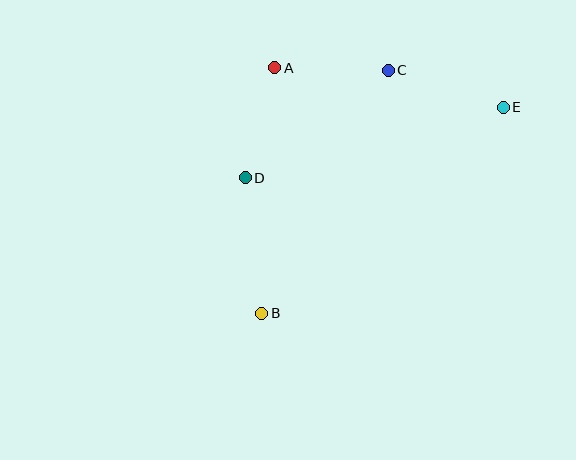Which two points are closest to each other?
Points A and C are closest to each other.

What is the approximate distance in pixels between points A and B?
The distance between A and B is approximately 246 pixels.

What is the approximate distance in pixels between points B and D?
The distance between B and D is approximately 137 pixels.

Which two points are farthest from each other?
Points B and E are farthest from each other.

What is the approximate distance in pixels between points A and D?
The distance between A and D is approximately 114 pixels.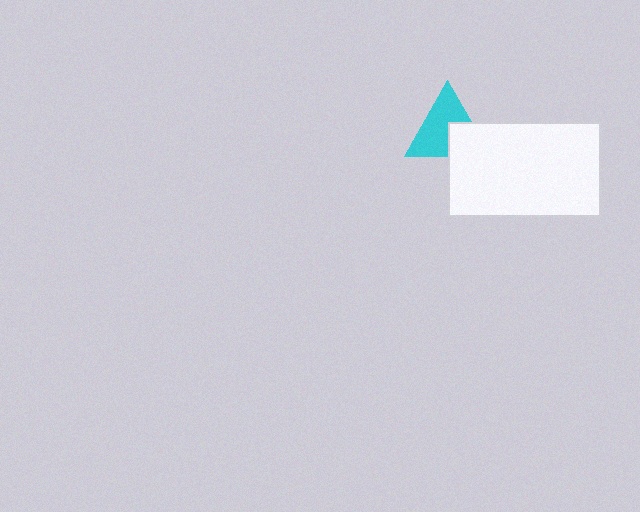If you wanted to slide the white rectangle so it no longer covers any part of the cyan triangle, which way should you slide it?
Slide it toward the lower-right — that is the most direct way to separate the two shapes.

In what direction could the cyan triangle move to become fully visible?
The cyan triangle could move toward the upper-left. That would shift it out from behind the white rectangle entirely.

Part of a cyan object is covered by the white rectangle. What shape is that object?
It is a triangle.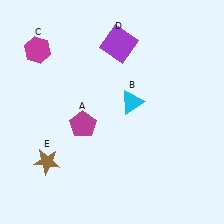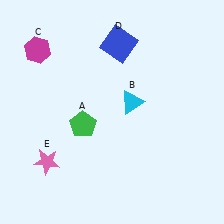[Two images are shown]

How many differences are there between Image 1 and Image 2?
There are 3 differences between the two images.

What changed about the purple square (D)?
In Image 1, D is purple. In Image 2, it changed to blue.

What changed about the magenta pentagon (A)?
In Image 1, A is magenta. In Image 2, it changed to green.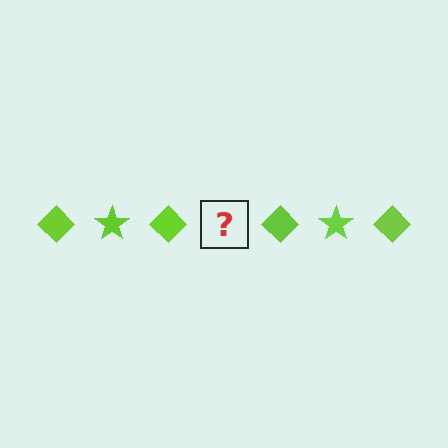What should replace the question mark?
The question mark should be replaced with a lime star.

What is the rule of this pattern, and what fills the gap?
The rule is that the pattern cycles through diamond, star shapes in lime. The gap should be filled with a lime star.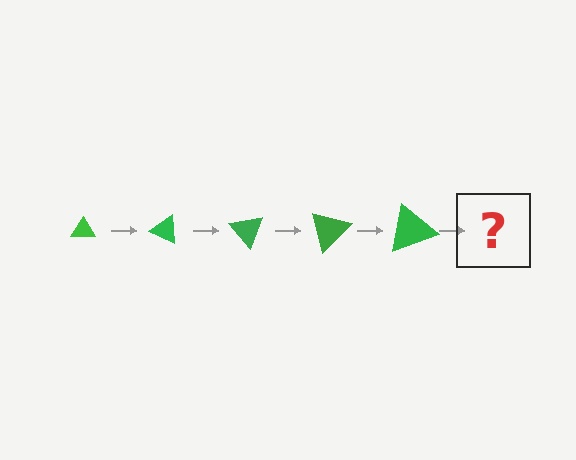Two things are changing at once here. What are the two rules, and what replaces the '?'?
The two rules are that the triangle grows larger each step and it rotates 25 degrees each step. The '?' should be a triangle, larger than the previous one and rotated 125 degrees from the start.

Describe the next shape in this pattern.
It should be a triangle, larger than the previous one and rotated 125 degrees from the start.